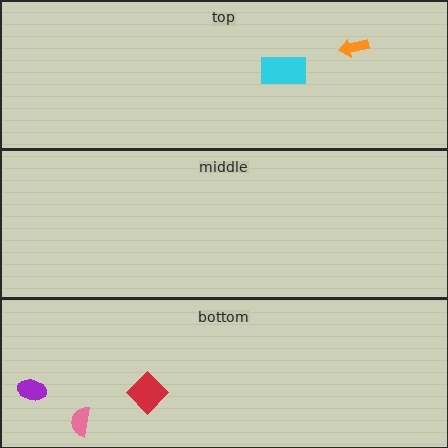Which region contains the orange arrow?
The top region.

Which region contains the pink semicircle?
The bottom region.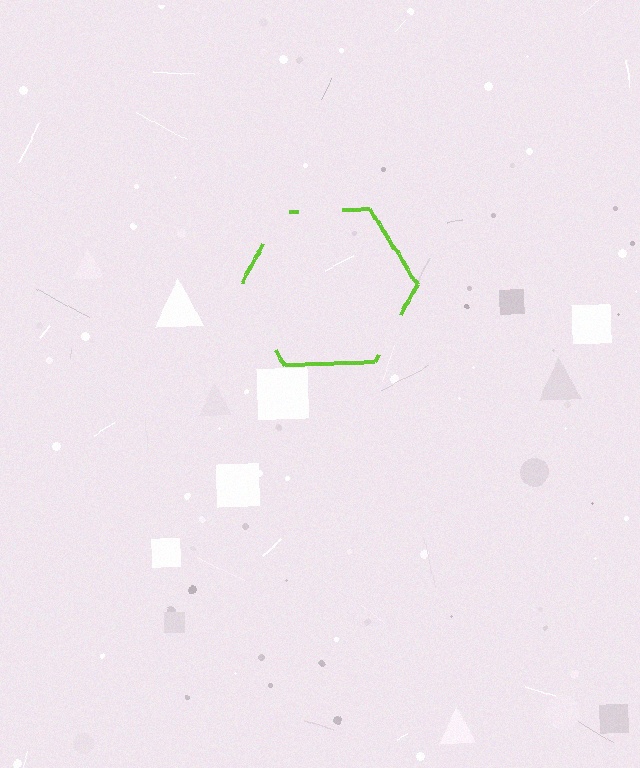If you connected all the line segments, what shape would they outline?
They would outline a hexagon.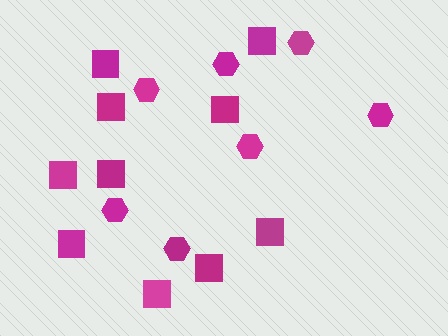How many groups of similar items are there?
There are 2 groups: one group of squares (10) and one group of hexagons (7).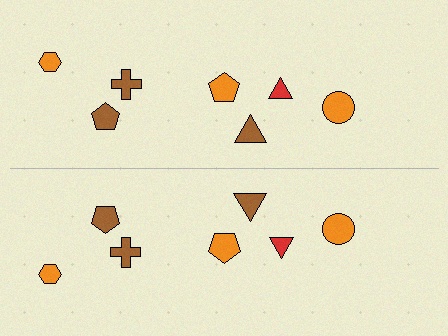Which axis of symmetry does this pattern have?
The pattern has a horizontal axis of symmetry running through the center of the image.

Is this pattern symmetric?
Yes, this pattern has bilateral (reflection) symmetry.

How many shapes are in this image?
There are 14 shapes in this image.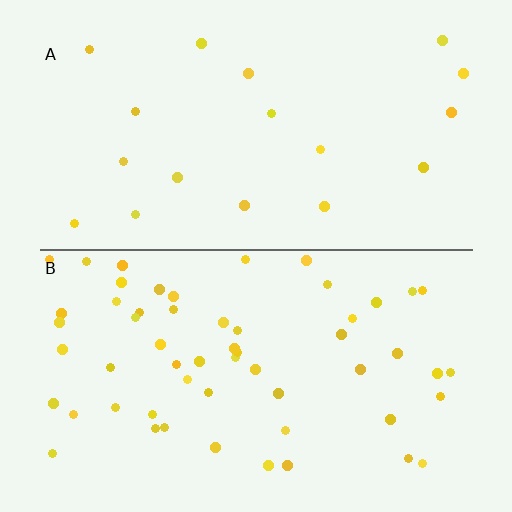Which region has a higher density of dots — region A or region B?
B (the bottom).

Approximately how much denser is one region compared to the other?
Approximately 3.1× — region B over region A.